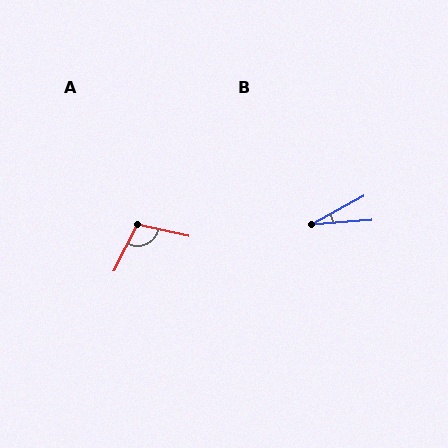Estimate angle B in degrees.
Approximately 24 degrees.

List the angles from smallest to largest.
B (24°), A (105°).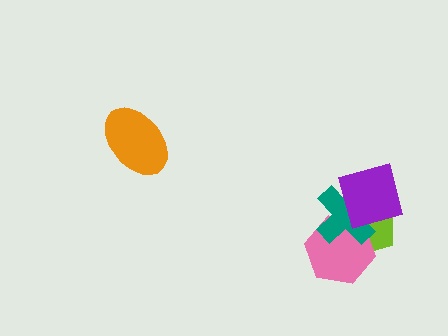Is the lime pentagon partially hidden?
Yes, it is partially covered by another shape.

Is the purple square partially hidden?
No, no other shape covers it.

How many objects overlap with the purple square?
3 objects overlap with the purple square.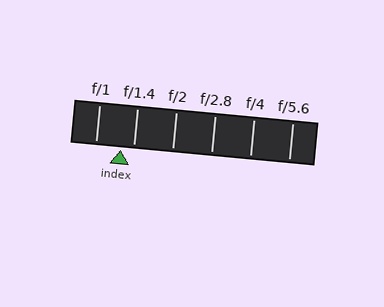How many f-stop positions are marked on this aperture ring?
There are 6 f-stop positions marked.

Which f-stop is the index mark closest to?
The index mark is closest to f/1.4.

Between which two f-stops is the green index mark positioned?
The index mark is between f/1 and f/1.4.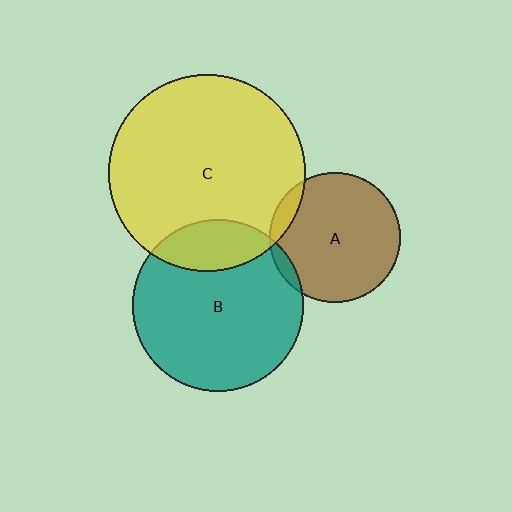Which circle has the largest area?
Circle C (yellow).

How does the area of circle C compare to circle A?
Approximately 2.3 times.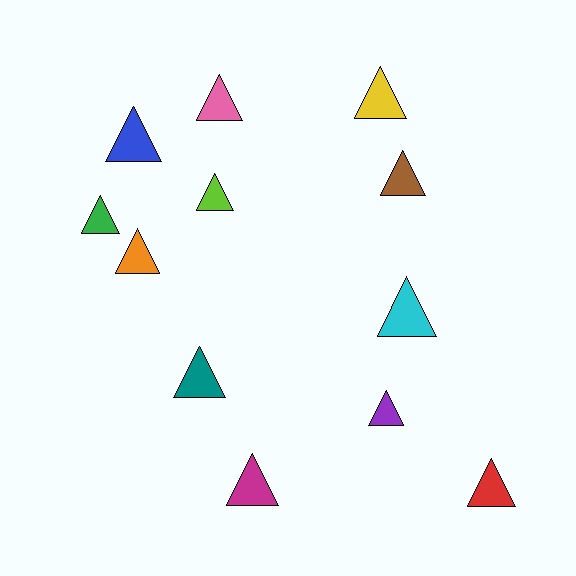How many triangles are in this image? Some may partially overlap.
There are 12 triangles.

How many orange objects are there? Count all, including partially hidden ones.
There is 1 orange object.